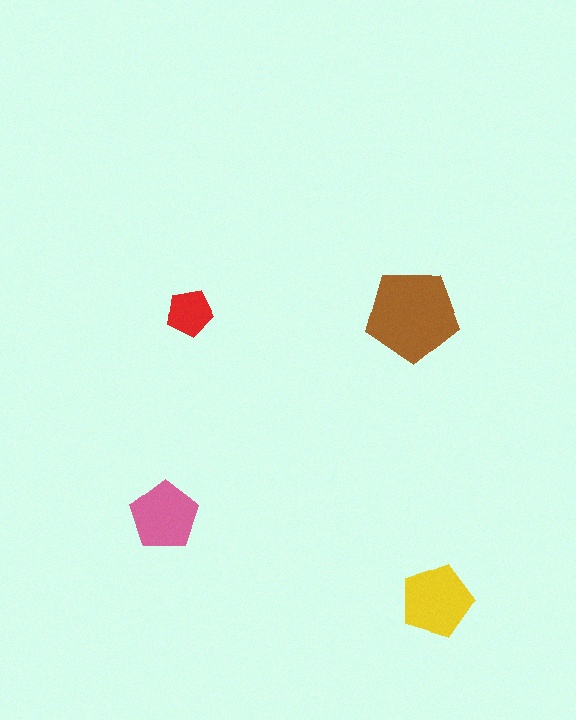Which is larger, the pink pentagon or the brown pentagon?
The brown one.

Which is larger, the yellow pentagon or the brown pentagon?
The brown one.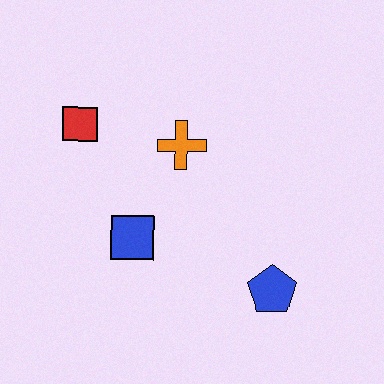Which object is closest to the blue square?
The orange cross is closest to the blue square.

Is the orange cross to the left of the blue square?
No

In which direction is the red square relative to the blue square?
The red square is above the blue square.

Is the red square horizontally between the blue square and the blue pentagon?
No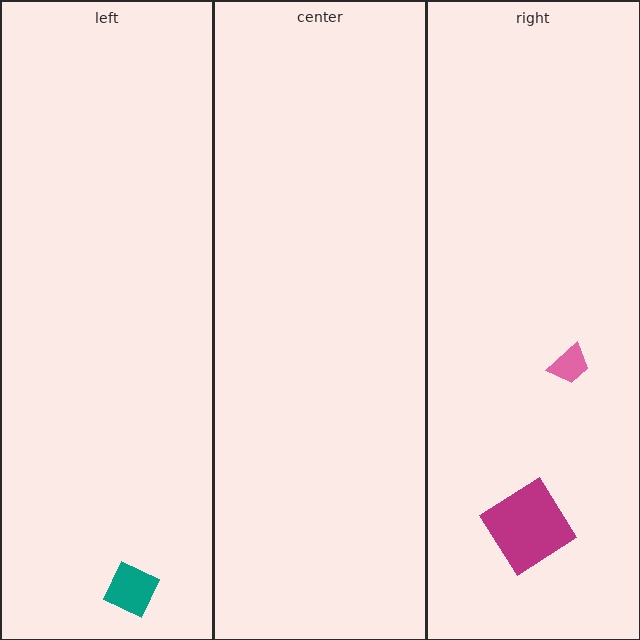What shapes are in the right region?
The magenta diamond, the pink trapezoid.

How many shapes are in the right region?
2.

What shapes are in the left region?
The teal diamond.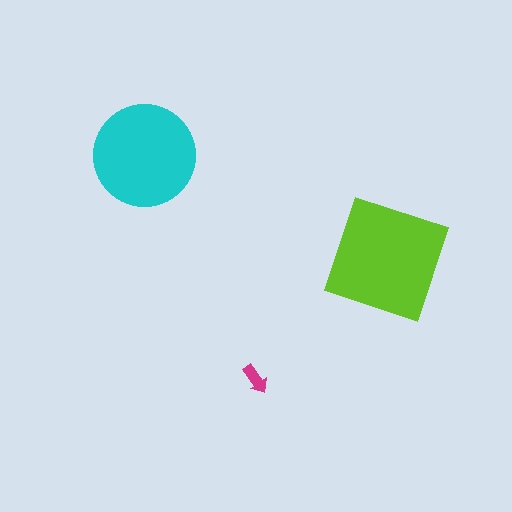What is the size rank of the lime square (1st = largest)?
1st.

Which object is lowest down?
The magenta arrow is bottommost.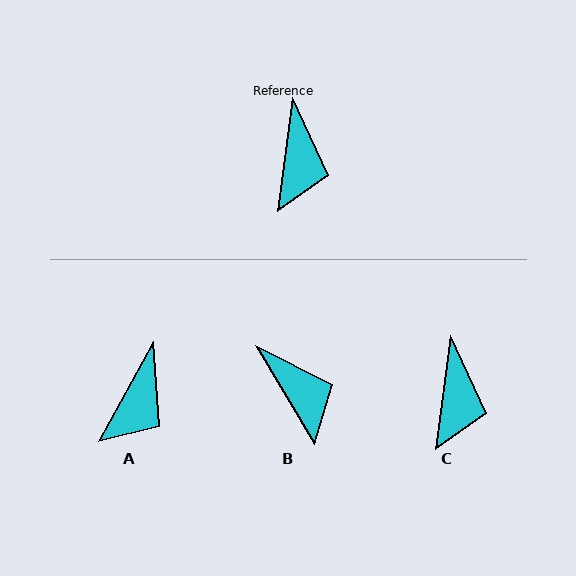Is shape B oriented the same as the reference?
No, it is off by about 38 degrees.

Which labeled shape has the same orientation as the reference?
C.